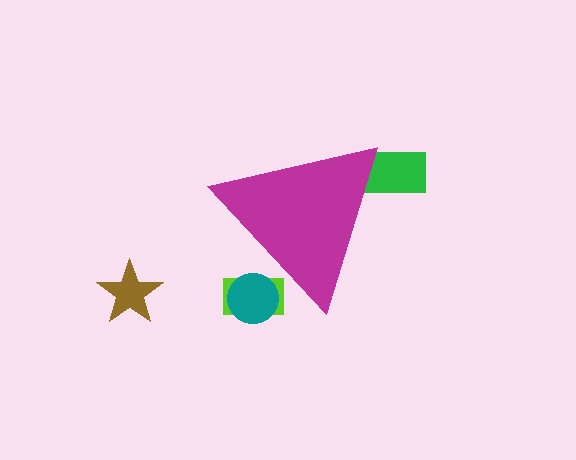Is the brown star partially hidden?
No, the brown star is fully visible.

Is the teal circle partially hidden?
Yes, the teal circle is partially hidden behind the magenta triangle.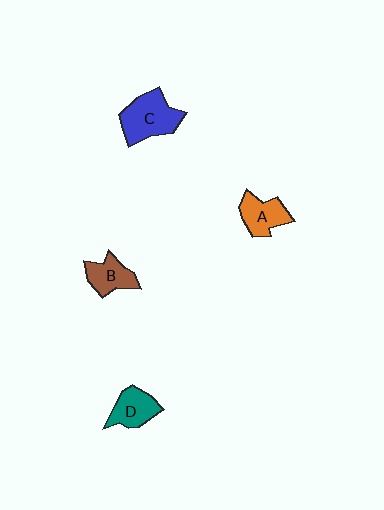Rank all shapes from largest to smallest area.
From largest to smallest: C (blue), A (orange), D (teal), B (brown).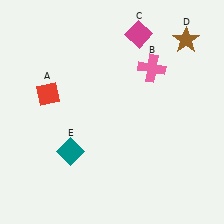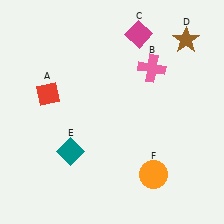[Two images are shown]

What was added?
An orange circle (F) was added in Image 2.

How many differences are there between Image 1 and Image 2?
There is 1 difference between the two images.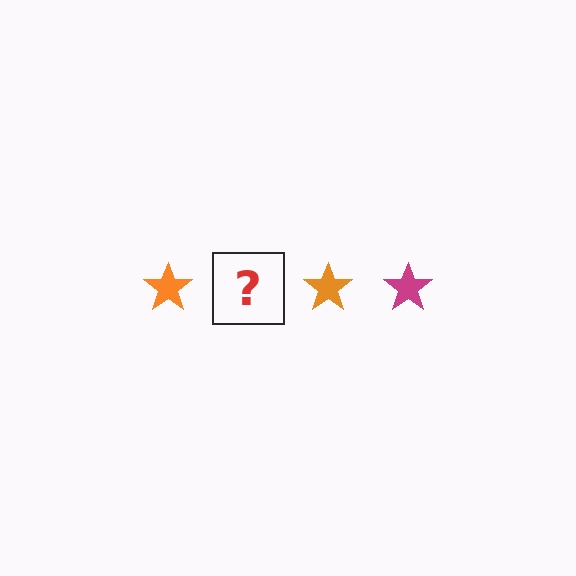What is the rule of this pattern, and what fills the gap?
The rule is that the pattern cycles through orange, magenta stars. The gap should be filled with a magenta star.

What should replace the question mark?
The question mark should be replaced with a magenta star.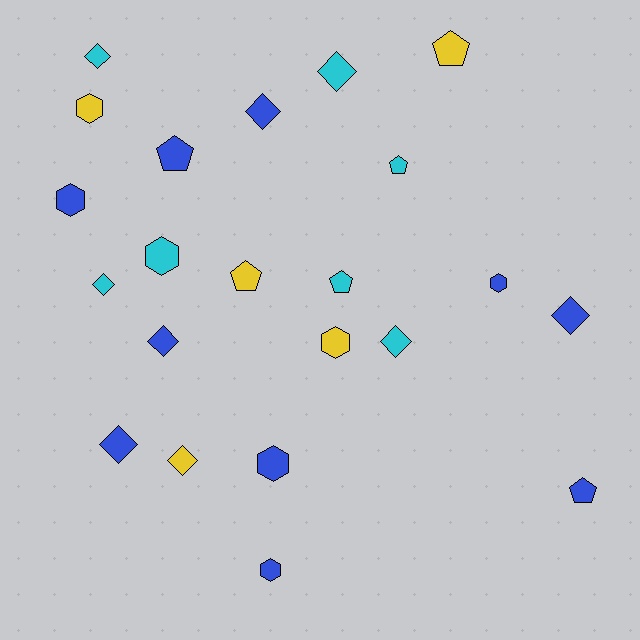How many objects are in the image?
There are 22 objects.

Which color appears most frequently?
Blue, with 10 objects.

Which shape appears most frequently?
Diamond, with 9 objects.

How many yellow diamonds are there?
There is 1 yellow diamond.